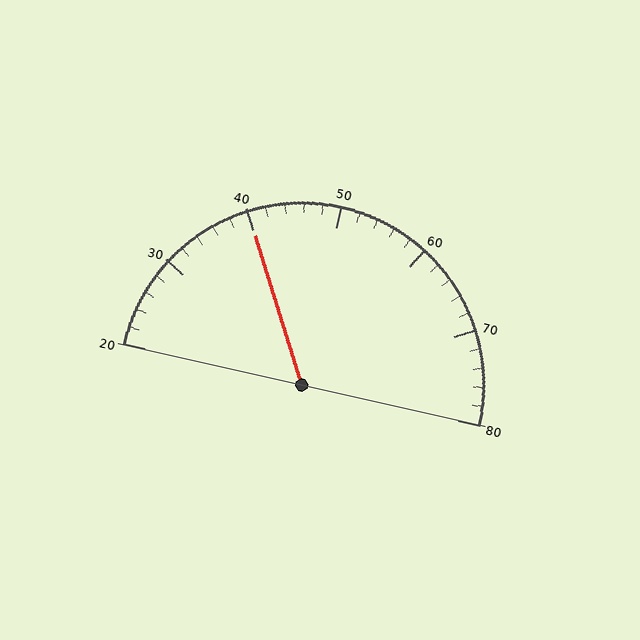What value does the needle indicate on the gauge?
The needle indicates approximately 40.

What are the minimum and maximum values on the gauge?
The gauge ranges from 20 to 80.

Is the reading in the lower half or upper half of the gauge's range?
The reading is in the lower half of the range (20 to 80).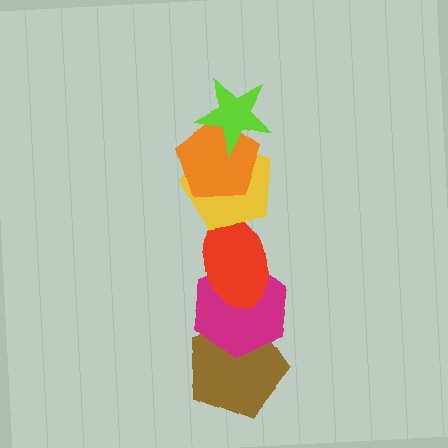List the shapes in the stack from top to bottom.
From top to bottom: the lime star, the orange pentagon, the yellow pentagon, the red ellipse, the magenta hexagon, the brown pentagon.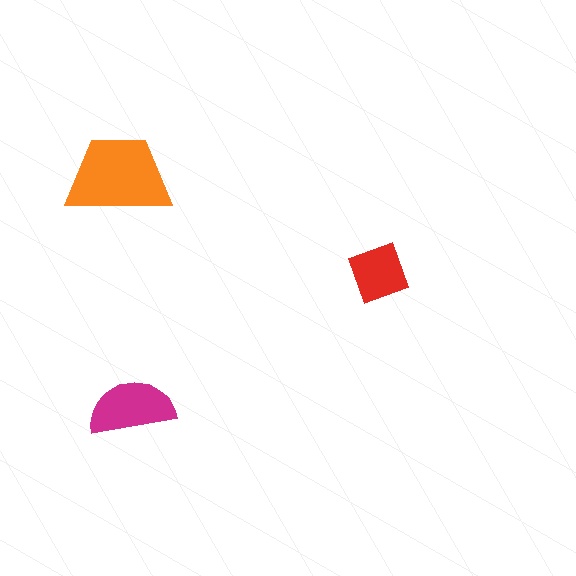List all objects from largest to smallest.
The orange trapezoid, the magenta semicircle, the red square.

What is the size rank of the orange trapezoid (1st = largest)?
1st.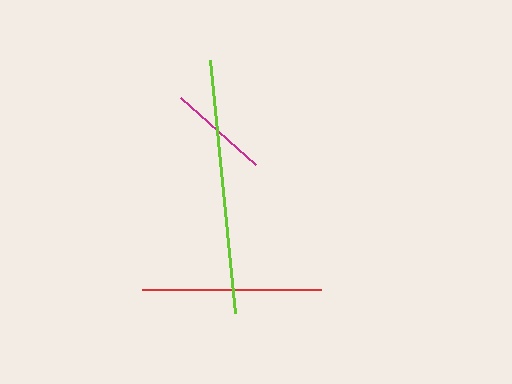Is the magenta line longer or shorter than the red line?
The red line is longer than the magenta line.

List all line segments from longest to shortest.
From longest to shortest: lime, red, magenta.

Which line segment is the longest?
The lime line is the longest at approximately 255 pixels.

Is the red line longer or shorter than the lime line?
The lime line is longer than the red line.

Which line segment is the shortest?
The magenta line is the shortest at approximately 100 pixels.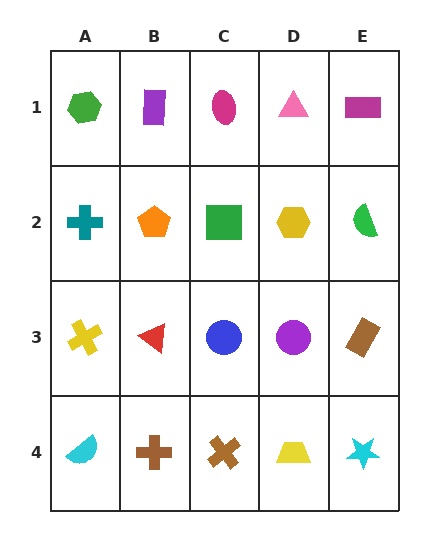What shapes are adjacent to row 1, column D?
A yellow hexagon (row 2, column D), a magenta ellipse (row 1, column C), a magenta rectangle (row 1, column E).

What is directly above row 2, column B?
A purple rectangle.